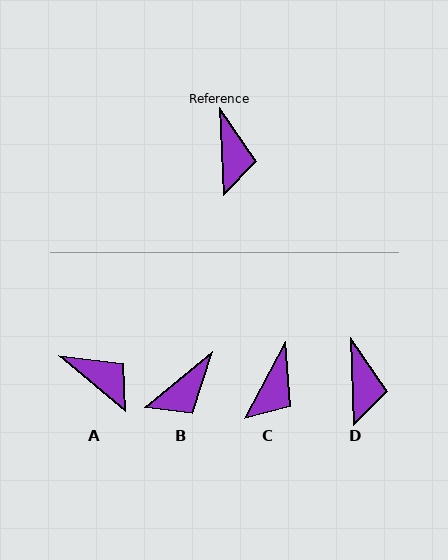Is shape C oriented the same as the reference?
No, it is off by about 30 degrees.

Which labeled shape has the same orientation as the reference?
D.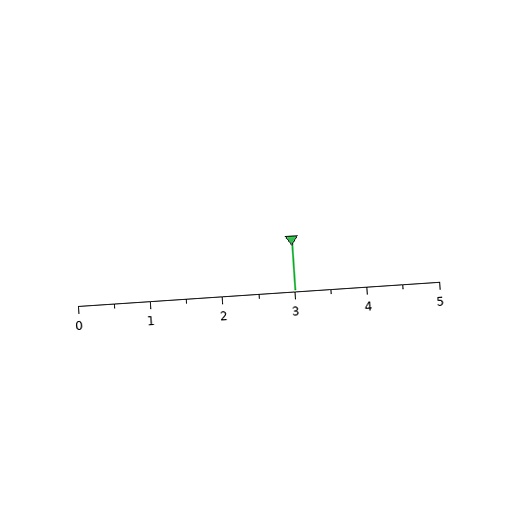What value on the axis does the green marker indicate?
The marker indicates approximately 3.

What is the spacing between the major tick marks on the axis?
The major ticks are spaced 1 apart.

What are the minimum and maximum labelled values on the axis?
The axis runs from 0 to 5.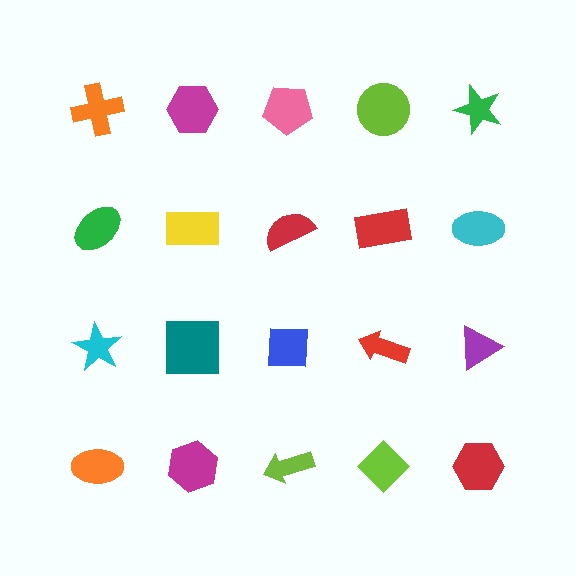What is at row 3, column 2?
A teal square.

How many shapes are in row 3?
5 shapes.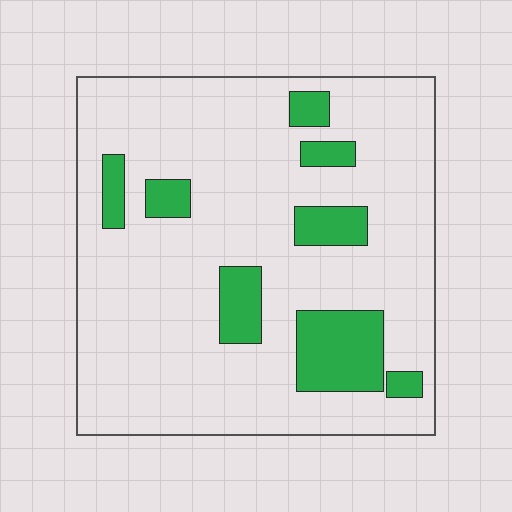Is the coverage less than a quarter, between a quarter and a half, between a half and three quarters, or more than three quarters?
Less than a quarter.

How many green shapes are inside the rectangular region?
8.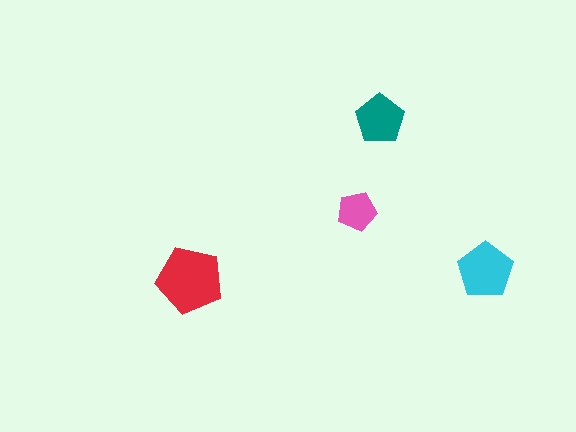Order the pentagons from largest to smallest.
the red one, the cyan one, the teal one, the pink one.